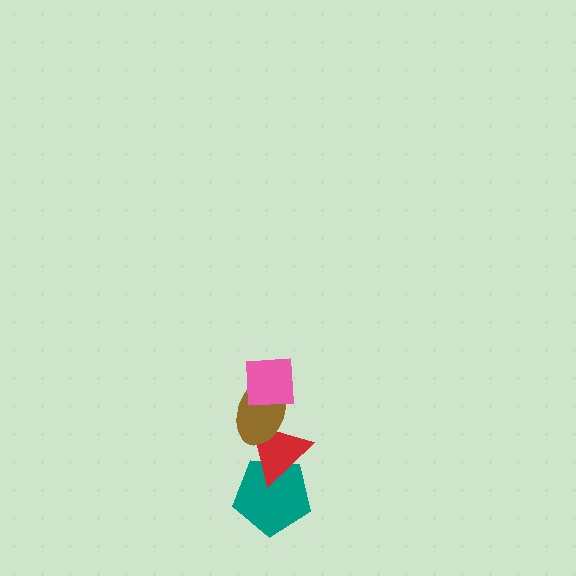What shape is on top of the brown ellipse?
The pink square is on top of the brown ellipse.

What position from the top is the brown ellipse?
The brown ellipse is 2nd from the top.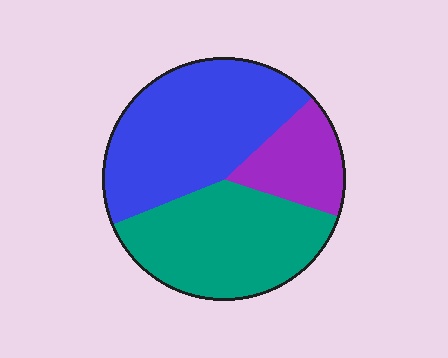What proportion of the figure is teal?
Teal takes up between a third and a half of the figure.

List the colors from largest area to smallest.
From largest to smallest: blue, teal, purple.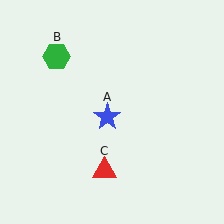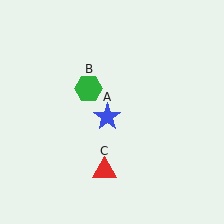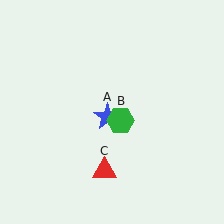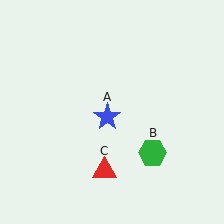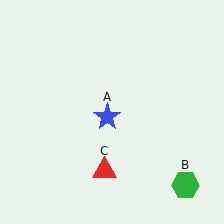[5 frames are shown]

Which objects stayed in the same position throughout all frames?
Blue star (object A) and red triangle (object C) remained stationary.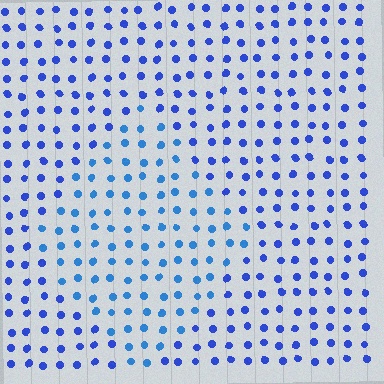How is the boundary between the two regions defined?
The boundary is defined purely by a slight shift in hue (about 21 degrees). Spacing, size, and orientation are identical on both sides.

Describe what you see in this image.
The image is filled with small blue elements in a uniform arrangement. A diamond-shaped region is visible where the elements are tinted to a slightly different hue, forming a subtle color boundary.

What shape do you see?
I see a diamond.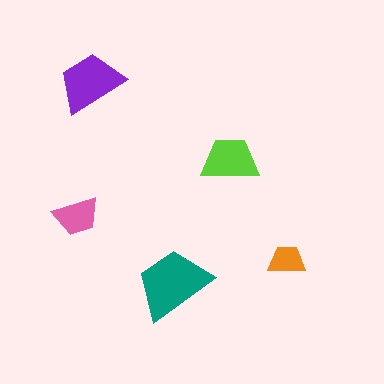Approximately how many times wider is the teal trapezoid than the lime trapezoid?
About 1.5 times wider.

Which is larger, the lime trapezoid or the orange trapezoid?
The lime one.